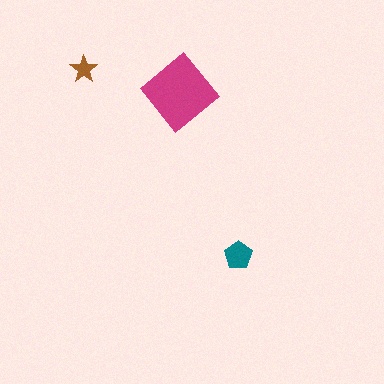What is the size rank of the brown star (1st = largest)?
3rd.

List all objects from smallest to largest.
The brown star, the teal pentagon, the magenta diamond.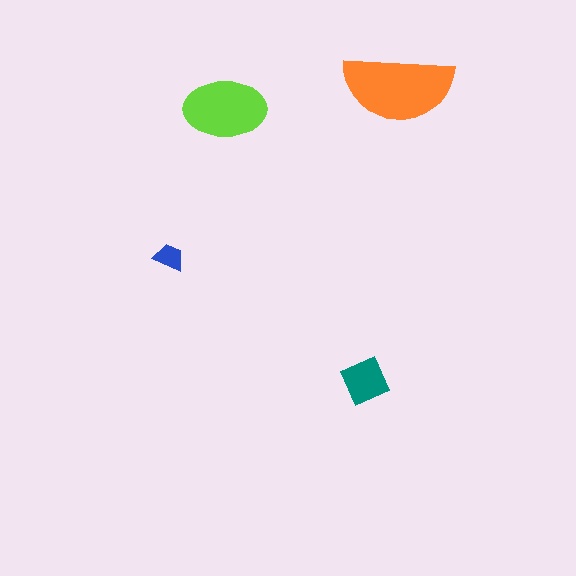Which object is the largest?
The orange semicircle.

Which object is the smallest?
The blue trapezoid.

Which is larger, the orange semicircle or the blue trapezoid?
The orange semicircle.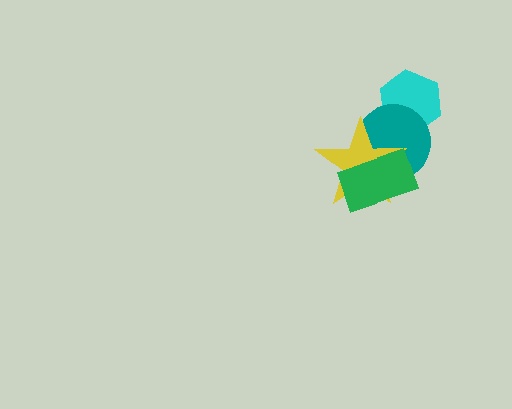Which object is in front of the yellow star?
The green rectangle is in front of the yellow star.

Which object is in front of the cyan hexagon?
The teal circle is in front of the cyan hexagon.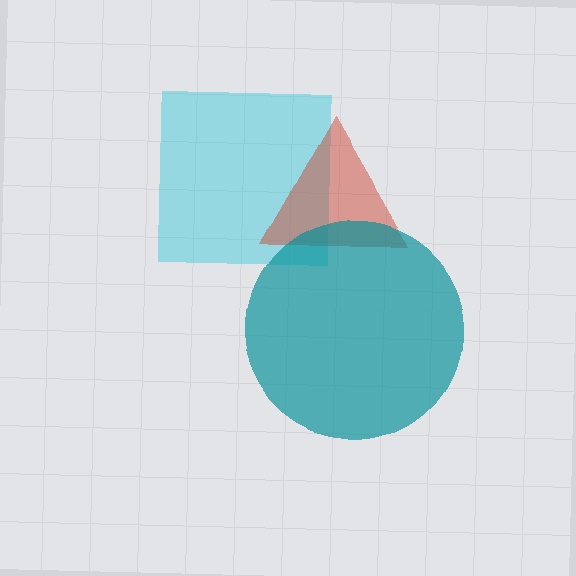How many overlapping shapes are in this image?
There are 3 overlapping shapes in the image.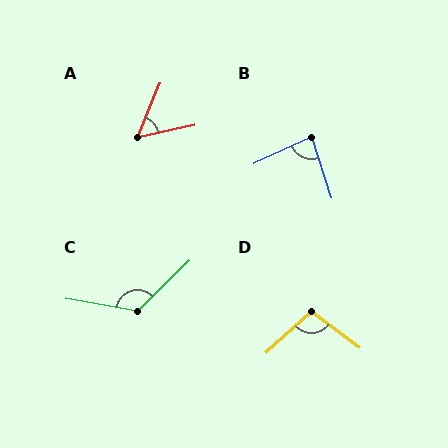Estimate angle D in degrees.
Approximately 101 degrees.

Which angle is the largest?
C, at approximately 125 degrees.